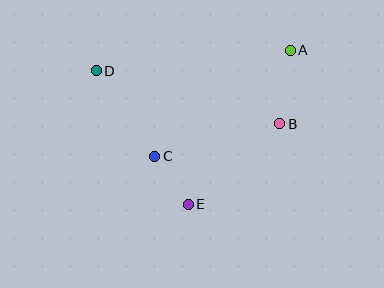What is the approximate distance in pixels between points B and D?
The distance between B and D is approximately 191 pixels.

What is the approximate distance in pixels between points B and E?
The distance between B and E is approximately 122 pixels.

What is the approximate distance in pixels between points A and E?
The distance between A and E is approximately 185 pixels.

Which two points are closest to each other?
Points C and E are closest to each other.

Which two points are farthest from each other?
Points A and D are farthest from each other.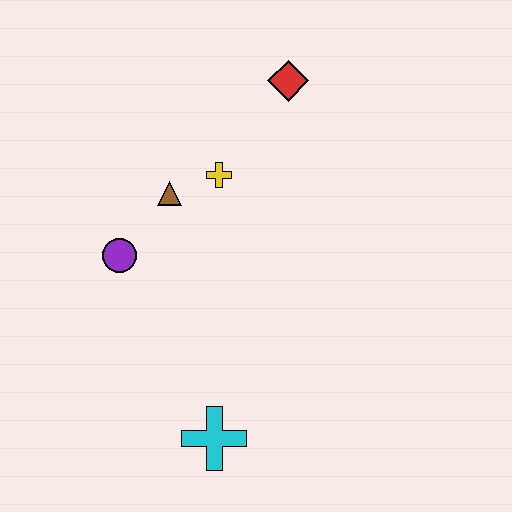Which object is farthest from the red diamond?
The cyan cross is farthest from the red diamond.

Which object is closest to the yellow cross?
The brown triangle is closest to the yellow cross.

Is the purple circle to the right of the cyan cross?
No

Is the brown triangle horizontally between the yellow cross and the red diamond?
No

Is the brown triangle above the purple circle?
Yes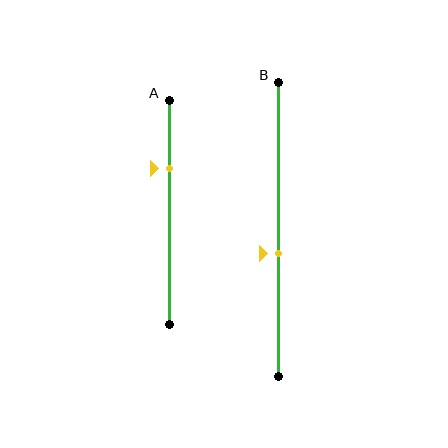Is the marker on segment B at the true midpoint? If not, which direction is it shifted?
No, the marker on segment B is shifted downward by about 8% of the segment length.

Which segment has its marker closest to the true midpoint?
Segment B has its marker closest to the true midpoint.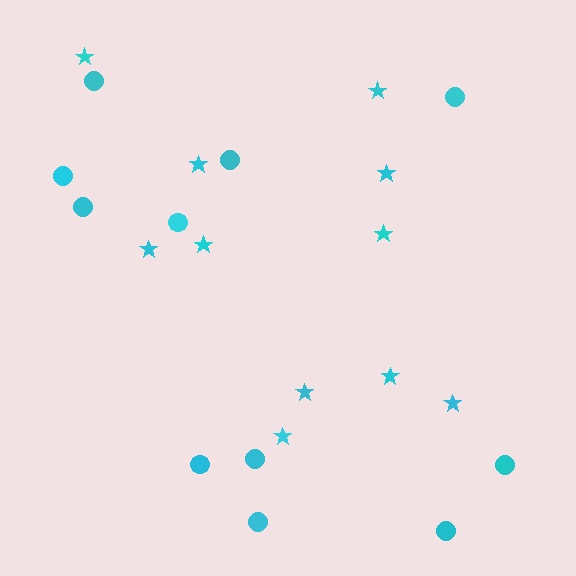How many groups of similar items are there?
There are 2 groups: one group of circles (11) and one group of stars (11).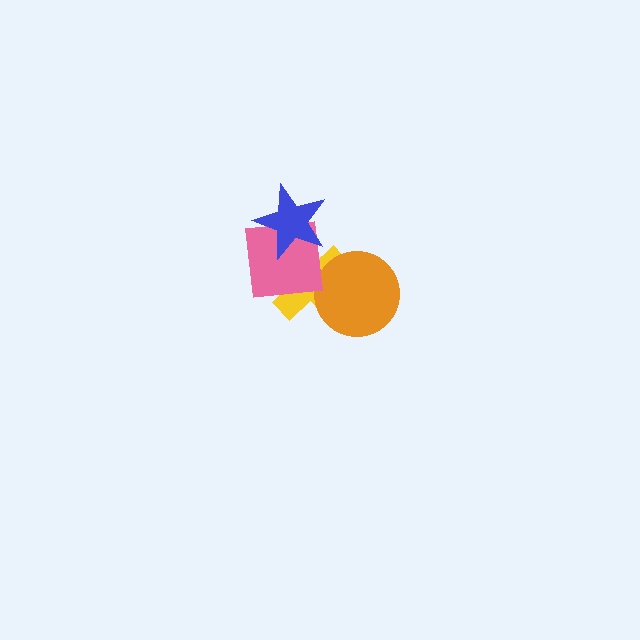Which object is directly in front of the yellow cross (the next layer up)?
The orange circle is directly in front of the yellow cross.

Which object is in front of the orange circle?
The pink square is in front of the orange circle.